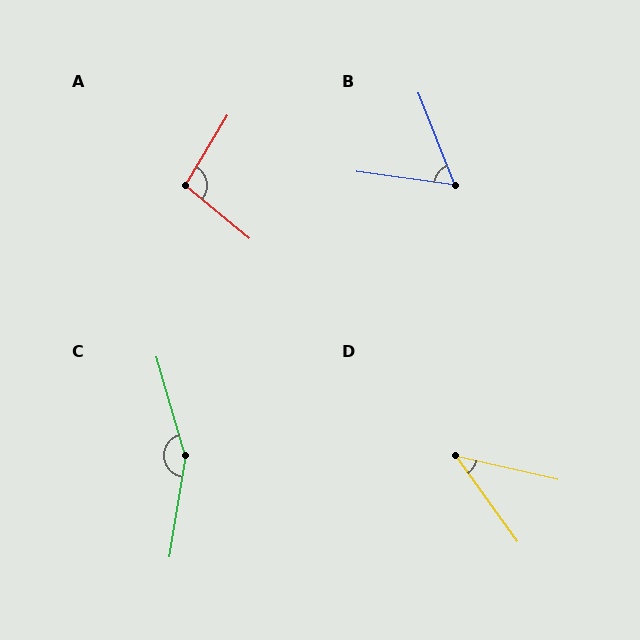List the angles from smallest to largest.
D (41°), B (61°), A (98°), C (154°).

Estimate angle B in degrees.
Approximately 61 degrees.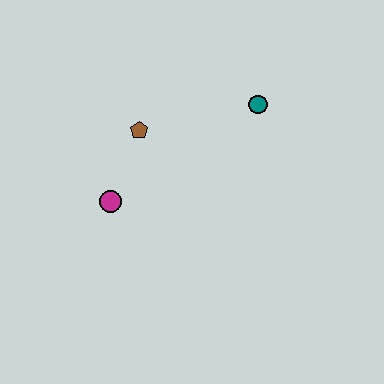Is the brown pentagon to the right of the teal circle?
No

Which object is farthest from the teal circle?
The magenta circle is farthest from the teal circle.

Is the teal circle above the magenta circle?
Yes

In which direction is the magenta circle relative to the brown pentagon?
The magenta circle is below the brown pentagon.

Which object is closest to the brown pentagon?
The magenta circle is closest to the brown pentagon.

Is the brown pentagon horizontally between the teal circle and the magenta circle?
Yes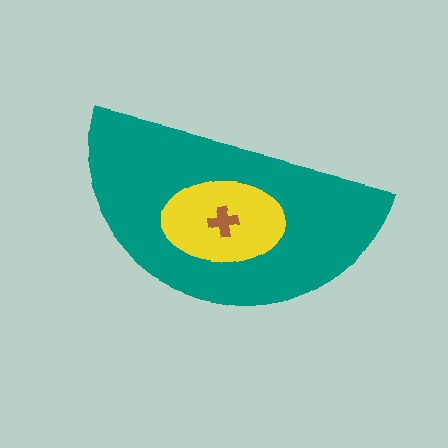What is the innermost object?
The brown cross.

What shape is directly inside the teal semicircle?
The yellow ellipse.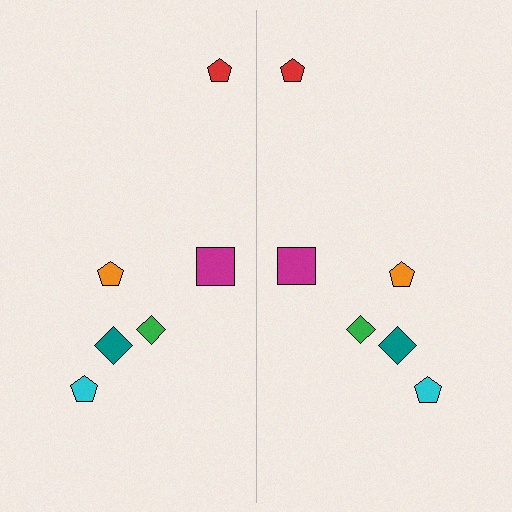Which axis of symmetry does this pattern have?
The pattern has a vertical axis of symmetry running through the center of the image.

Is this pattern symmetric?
Yes, this pattern has bilateral (reflection) symmetry.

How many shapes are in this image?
There are 12 shapes in this image.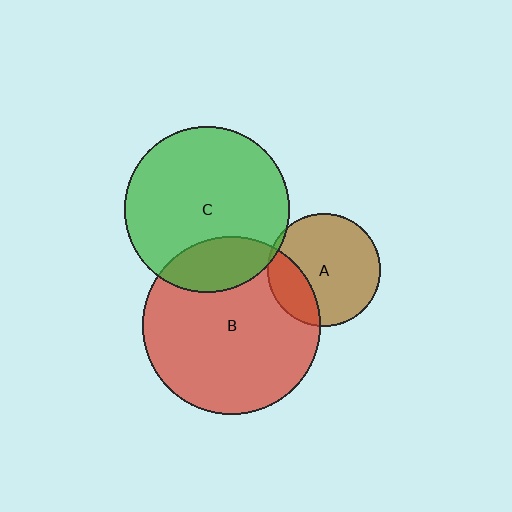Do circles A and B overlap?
Yes.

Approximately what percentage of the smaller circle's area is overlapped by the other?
Approximately 25%.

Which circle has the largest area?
Circle B (red).